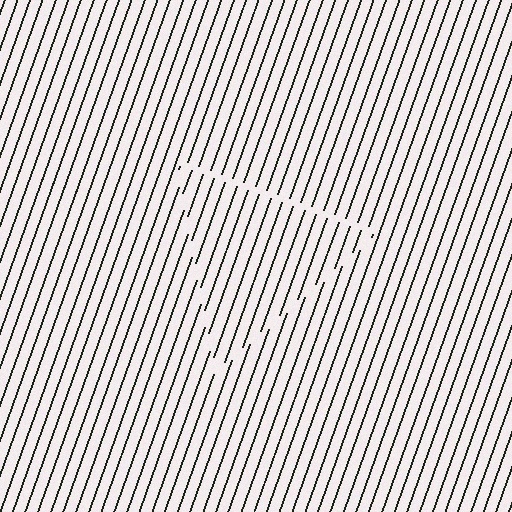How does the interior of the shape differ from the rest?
The interior of the shape contains the same grating, shifted by half a period — the contour is defined by the phase discontinuity where line-ends from the inner and outer gratings abut.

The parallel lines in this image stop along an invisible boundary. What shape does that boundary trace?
An illusory triangle. The interior of the shape contains the same grating, shifted by half a period — the contour is defined by the phase discontinuity where line-ends from the inner and outer gratings abut.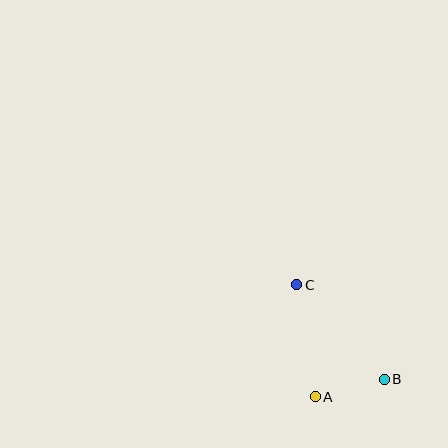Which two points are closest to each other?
Points A and B are closest to each other.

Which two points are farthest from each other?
Points B and C are farthest from each other.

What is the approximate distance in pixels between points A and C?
The distance between A and C is approximately 114 pixels.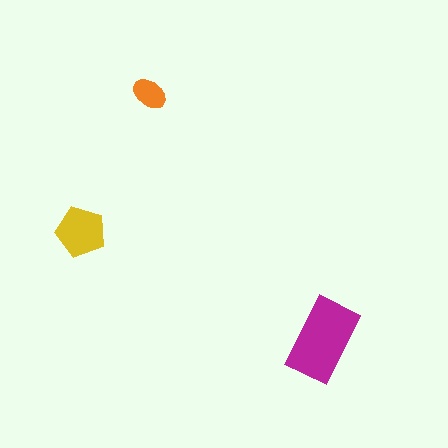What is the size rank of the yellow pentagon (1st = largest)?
2nd.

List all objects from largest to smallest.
The magenta rectangle, the yellow pentagon, the orange ellipse.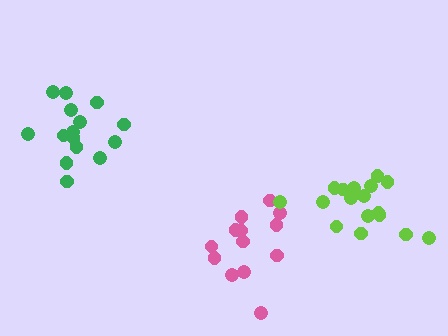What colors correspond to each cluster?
The clusters are colored: pink, lime, green.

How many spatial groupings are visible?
There are 3 spatial groupings.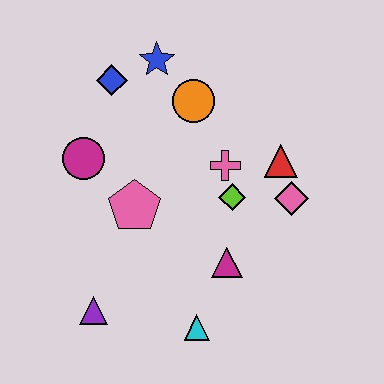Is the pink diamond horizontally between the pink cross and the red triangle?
No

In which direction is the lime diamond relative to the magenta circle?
The lime diamond is to the right of the magenta circle.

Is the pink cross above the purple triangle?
Yes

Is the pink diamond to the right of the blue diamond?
Yes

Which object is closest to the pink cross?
The lime diamond is closest to the pink cross.